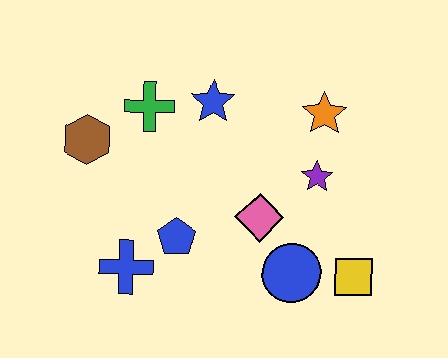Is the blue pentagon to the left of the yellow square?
Yes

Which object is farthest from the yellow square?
The brown hexagon is farthest from the yellow square.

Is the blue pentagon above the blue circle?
Yes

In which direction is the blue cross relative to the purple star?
The blue cross is to the left of the purple star.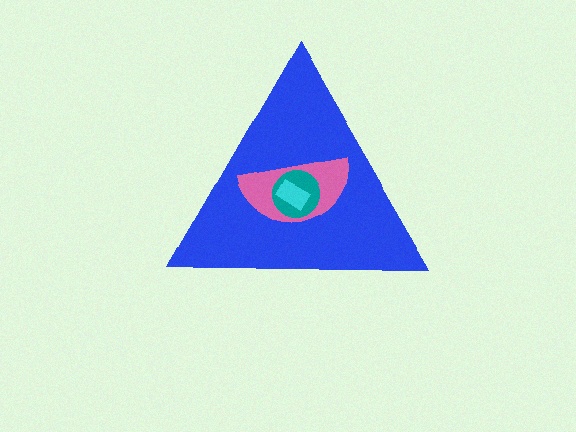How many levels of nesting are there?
4.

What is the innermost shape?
The cyan rectangle.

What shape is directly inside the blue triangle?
The pink semicircle.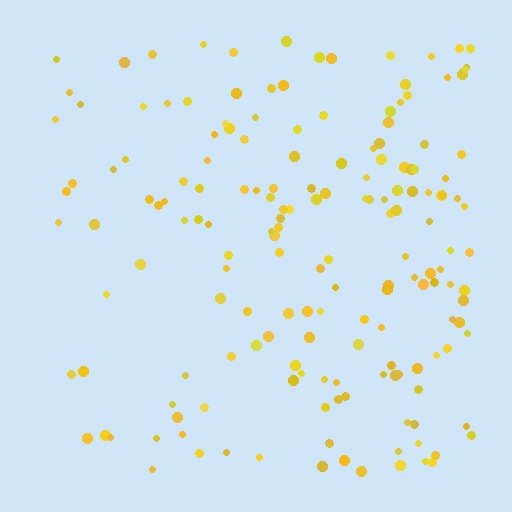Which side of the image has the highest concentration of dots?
The right.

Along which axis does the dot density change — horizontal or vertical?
Horizontal.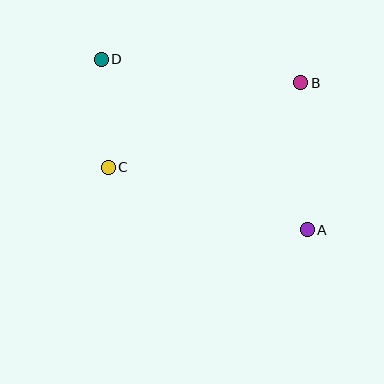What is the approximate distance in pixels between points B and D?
The distance between B and D is approximately 201 pixels.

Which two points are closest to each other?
Points C and D are closest to each other.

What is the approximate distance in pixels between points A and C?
The distance between A and C is approximately 209 pixels.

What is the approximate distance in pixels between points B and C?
The distance between B and C is approximately 210 pixels.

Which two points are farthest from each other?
Points A and D are farthest from each other.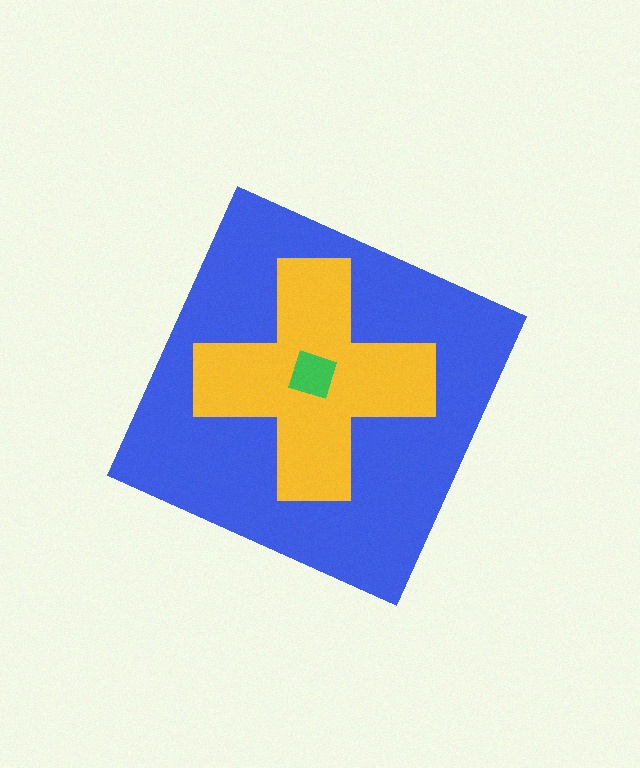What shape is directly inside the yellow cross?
The green square.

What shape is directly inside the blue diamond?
The yellow cross.